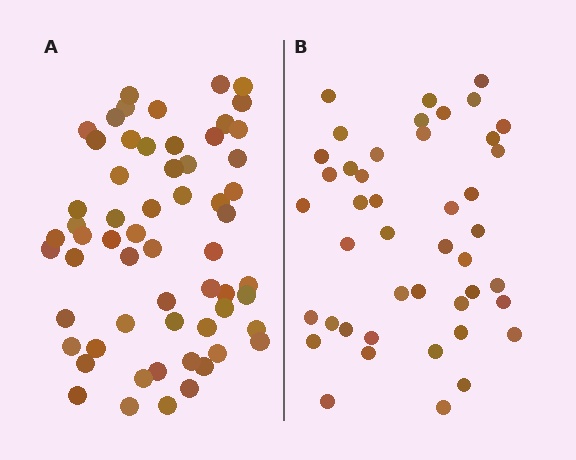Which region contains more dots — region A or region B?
Region A (the left region) has more dots.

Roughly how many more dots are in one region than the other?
Region A has approximately 15 more dots than region B.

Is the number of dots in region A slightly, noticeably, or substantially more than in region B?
Region A has noticeably more, but not dramatically so. The ratio is roughly 1.4 to 1.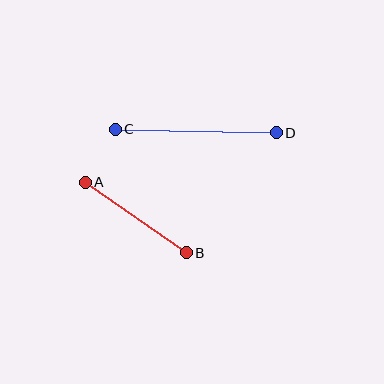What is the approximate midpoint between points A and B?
The midpoint is at approximately (136, 218) pixels.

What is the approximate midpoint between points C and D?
The midpoint is at approximately (196, 131) pixels.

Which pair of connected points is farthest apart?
Points C and D are farthest apart.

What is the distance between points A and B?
The distance is approximately 123 pixels.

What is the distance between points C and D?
The distance is approximately 161 pixels.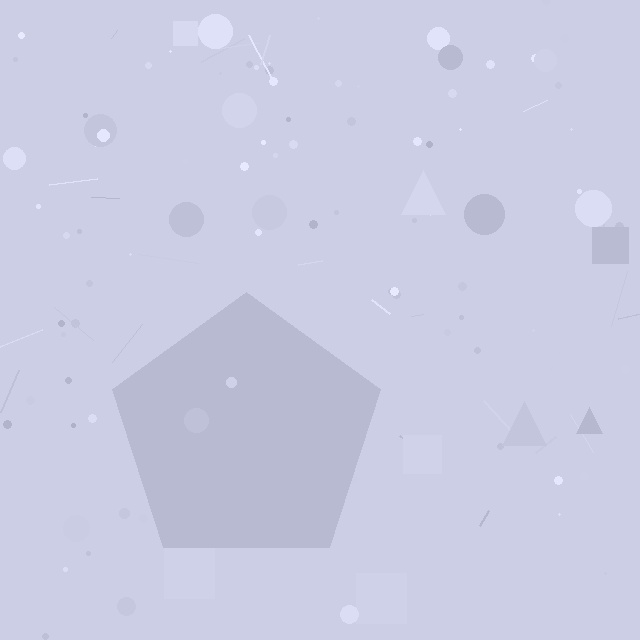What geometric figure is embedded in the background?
A pentagon is embedded in the background.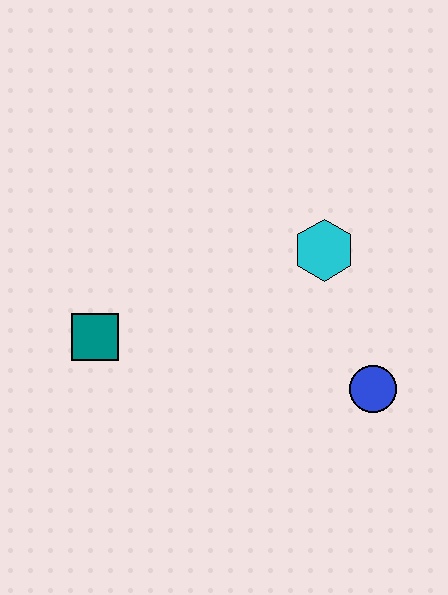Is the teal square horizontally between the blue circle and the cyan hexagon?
No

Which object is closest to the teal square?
The cyan hexagon is closest to the teal square.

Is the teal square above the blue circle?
Yes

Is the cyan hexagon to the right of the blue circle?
No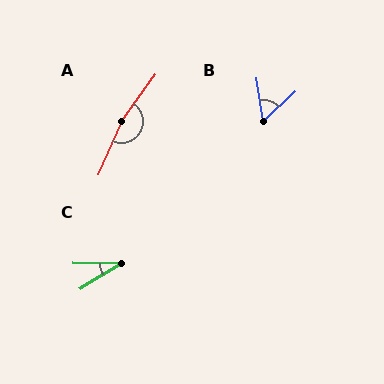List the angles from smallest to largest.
C (32°), B (55°), A (167°).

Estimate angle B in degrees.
Approximately 55 degrees.